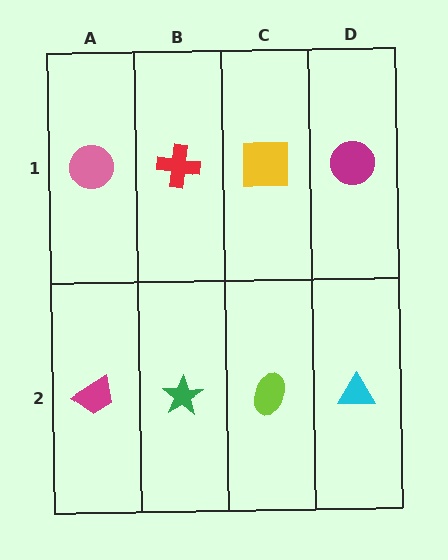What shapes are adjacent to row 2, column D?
A magenta circle (row 1, column D), a lime ellipse (row 2, column C).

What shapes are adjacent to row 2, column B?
A red cross (row 1, column B), a magenta trapezoid (row 2, column A), a lime ellipse (row 2, column C).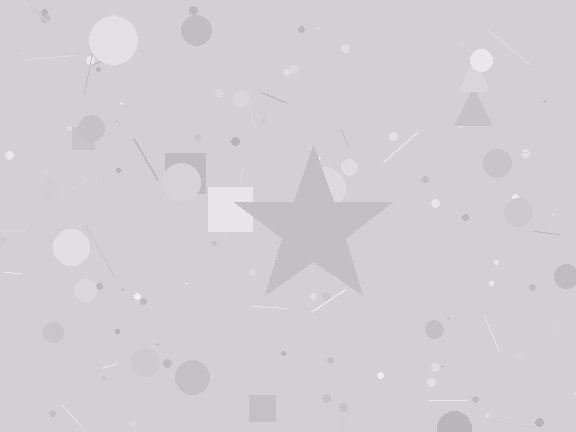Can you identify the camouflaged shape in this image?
The camouflaged shape is a star.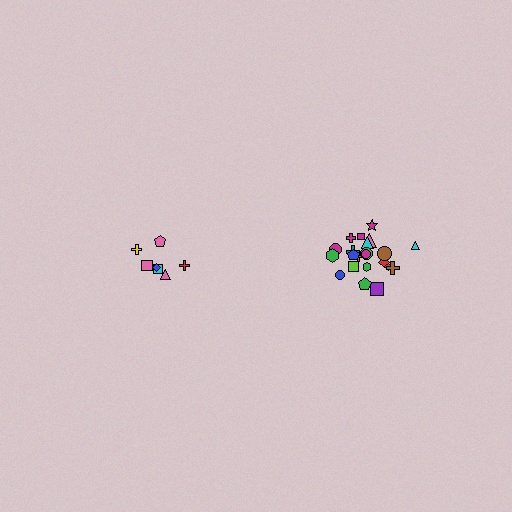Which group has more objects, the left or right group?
The right group.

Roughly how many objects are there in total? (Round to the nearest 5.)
Roughly 30 objects in total.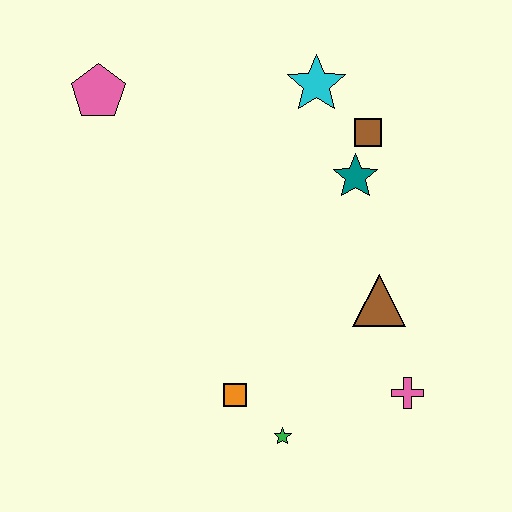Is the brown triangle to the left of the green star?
No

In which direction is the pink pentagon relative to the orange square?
The pink pentagon is above the orange square.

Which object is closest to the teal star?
The brown square is closest to the teal star.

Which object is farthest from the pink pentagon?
The pink cross is farthest from the pink pentagon.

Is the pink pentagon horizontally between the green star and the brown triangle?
No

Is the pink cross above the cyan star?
No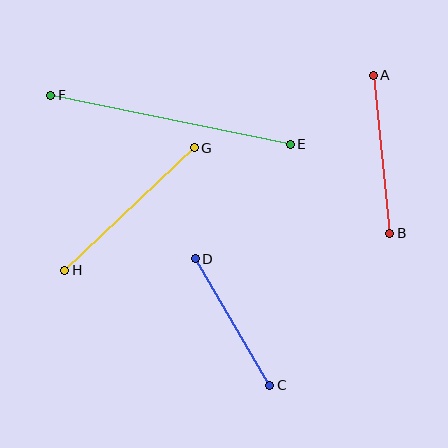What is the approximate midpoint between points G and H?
The midpoint is at approximately (129, 209) pixels.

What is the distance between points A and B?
The distance is approximately 159 pixels.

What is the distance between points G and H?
The distance is approximately 178 pixels.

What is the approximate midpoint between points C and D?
The midpoint is at approximately (232, 322) pixels.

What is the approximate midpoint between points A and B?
The midpoint is at approximately (381, 154) pixels.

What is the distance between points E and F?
The distance is approximately 244 pixels.